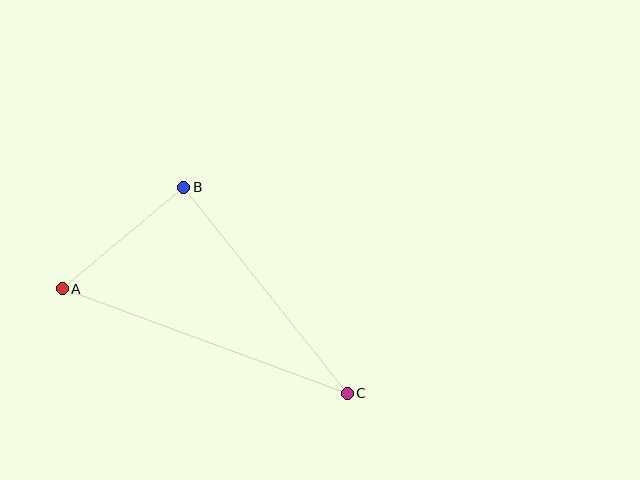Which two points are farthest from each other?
Points A and C are farthest from each other.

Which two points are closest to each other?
Points A and B are closest to each other.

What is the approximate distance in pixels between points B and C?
The distance between B and C is approximately 263 pixels.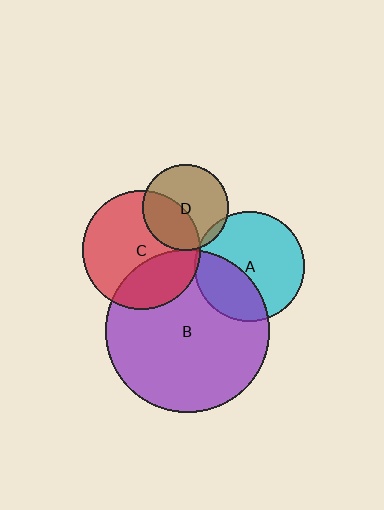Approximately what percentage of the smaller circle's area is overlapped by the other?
Approximately 5%.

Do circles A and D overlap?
Yes.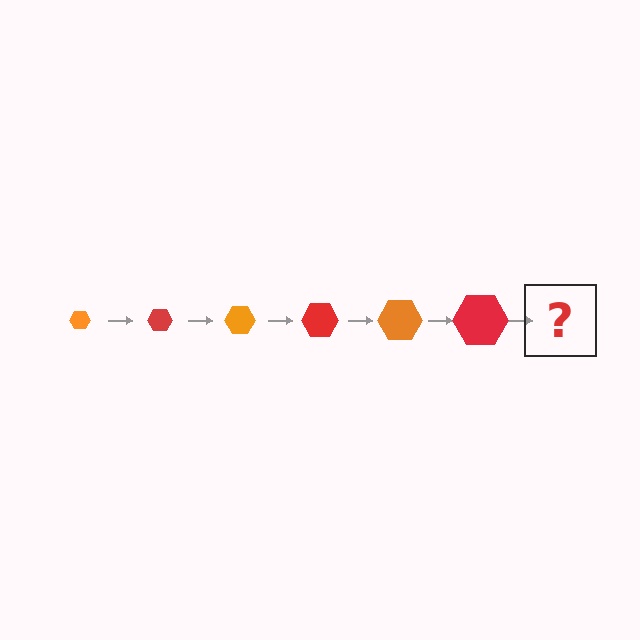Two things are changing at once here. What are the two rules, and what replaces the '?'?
The two rules are that the hexagon grows larger each step and the color cycles through orange and red. The '?' should be an orange hexagon, larger than the previous one.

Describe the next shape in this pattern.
It should be an orange hexagon, larger than the previous one.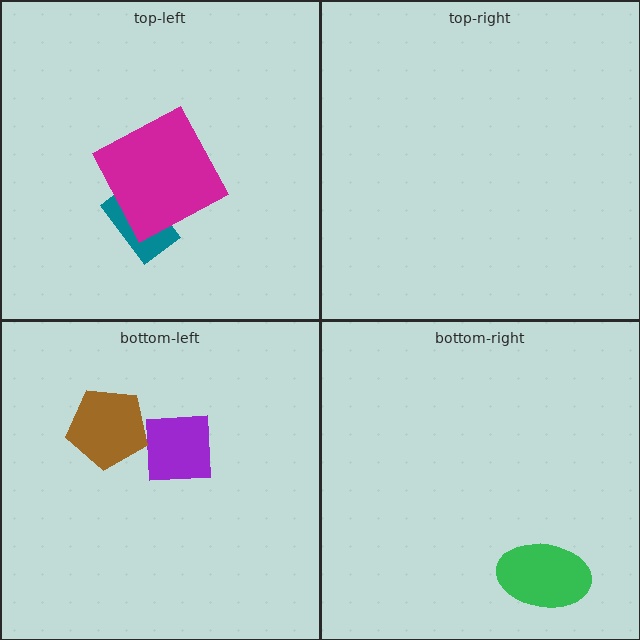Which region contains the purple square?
The bottom-left region.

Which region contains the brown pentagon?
The bottom-left region.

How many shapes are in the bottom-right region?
1.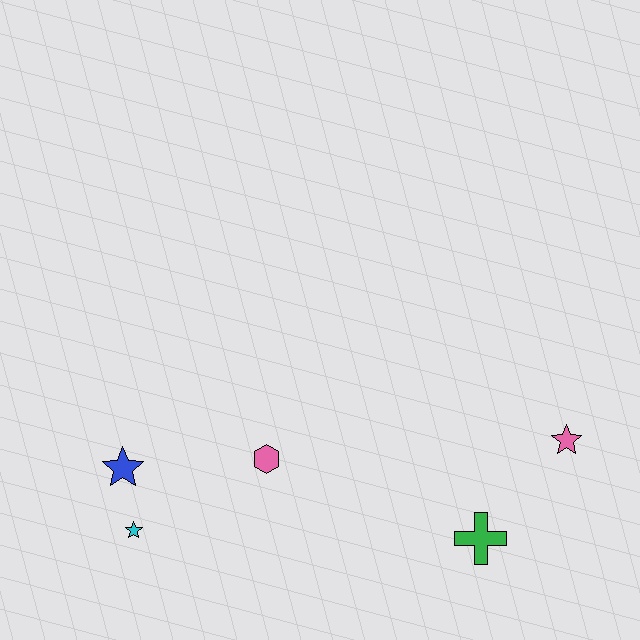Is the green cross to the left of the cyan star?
No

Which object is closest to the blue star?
The cyan star is closest to the blue star.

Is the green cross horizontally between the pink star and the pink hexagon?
Yes